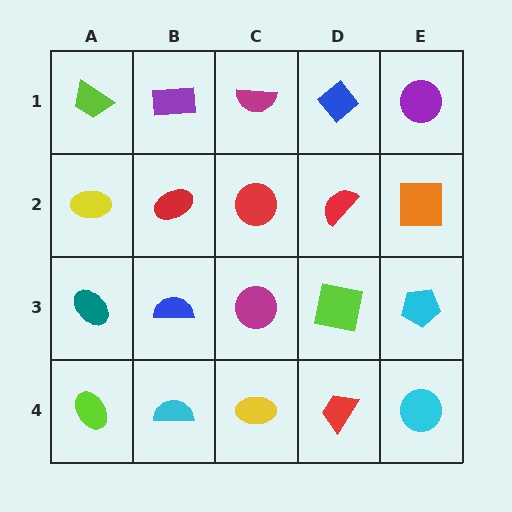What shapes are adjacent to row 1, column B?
A red ellipse (row 2, column B), a lime trapezoid (row 1, column A), a magenta semicircle (row 1, column C).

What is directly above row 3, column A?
A yellow ellipse.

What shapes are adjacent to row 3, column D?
A red semicircle (row 2, column D), a red trapezoid (row 4, column D), a magenta circle (row 3, column C), a cyan pentagon (row 3, column E).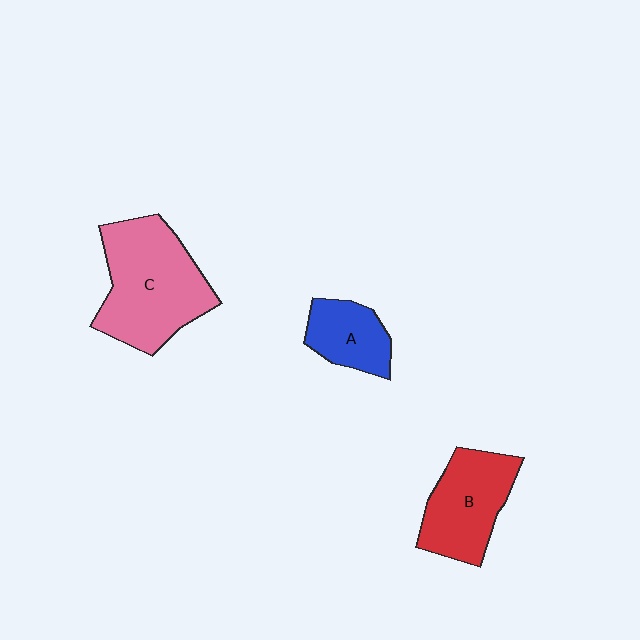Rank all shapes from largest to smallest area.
From largest to smallest: C (pink), B (red), A (blue).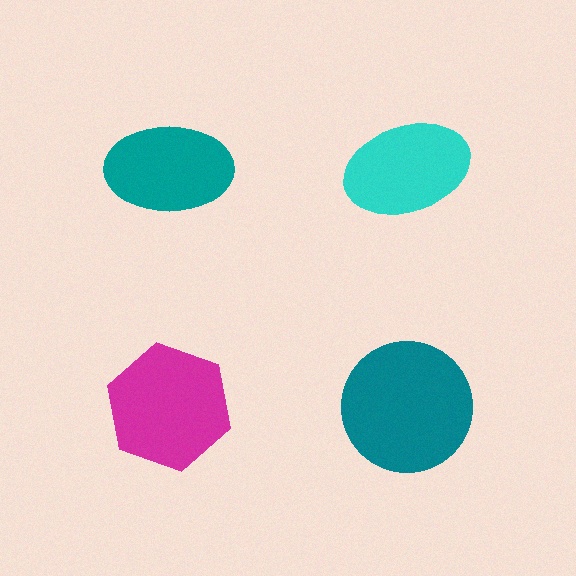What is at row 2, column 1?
A magenta hexagon.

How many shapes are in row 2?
2 shapes.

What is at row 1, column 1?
A teal ellipse.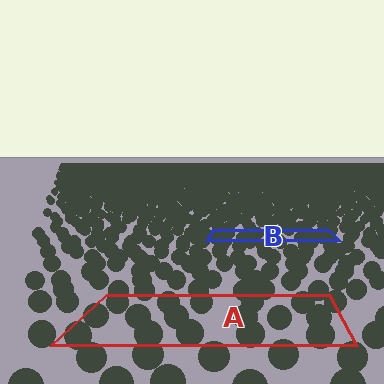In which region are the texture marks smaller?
The texture marks are smaller in region B, because it is farther away.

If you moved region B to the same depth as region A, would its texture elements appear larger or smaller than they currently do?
They would appear larger. At a closer depth, the same texture elements are projected at a bigger on-screen size.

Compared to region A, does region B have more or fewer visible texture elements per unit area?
Region B has more texture elements per unit area — they are packed more densely because it is farther away.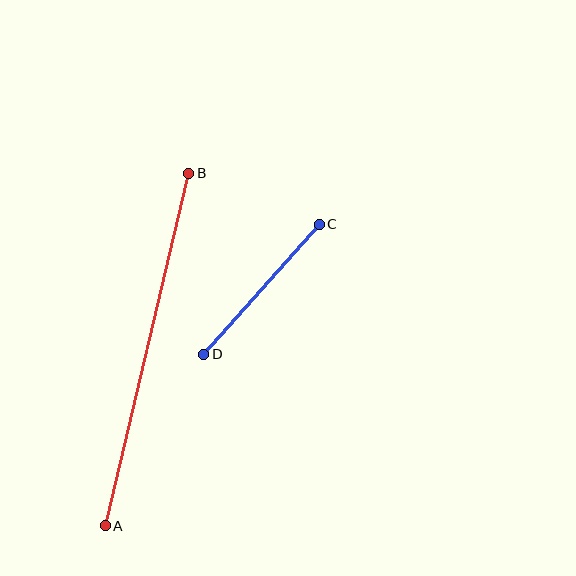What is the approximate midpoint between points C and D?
The midpoint is at approximately (262, 289) pixels.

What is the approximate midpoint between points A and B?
The midpoint is at approximately (147, 349) pixels.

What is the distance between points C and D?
The distance is approximately 174 pixels.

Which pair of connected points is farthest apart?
Points A and B are farthest apart.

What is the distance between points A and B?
The distance is approximately 362 pixels.